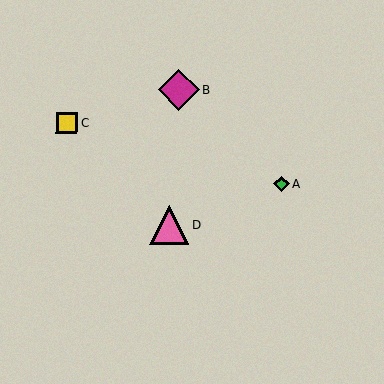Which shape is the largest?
The magenta diamond (labeled B) is the largest.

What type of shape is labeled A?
Shape A is a green diamond.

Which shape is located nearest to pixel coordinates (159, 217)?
The pink triangle (labeled D) at (169, 224) is nearest to that location.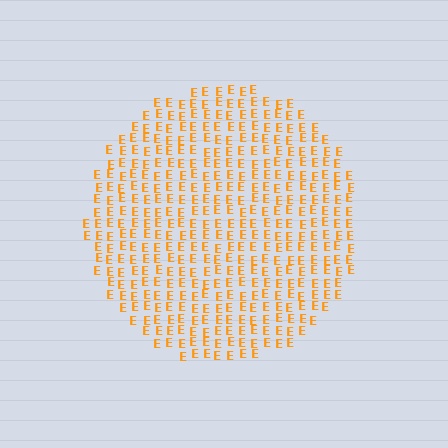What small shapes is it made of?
It is made of small letter E's.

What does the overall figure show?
The overall figure shows a circle.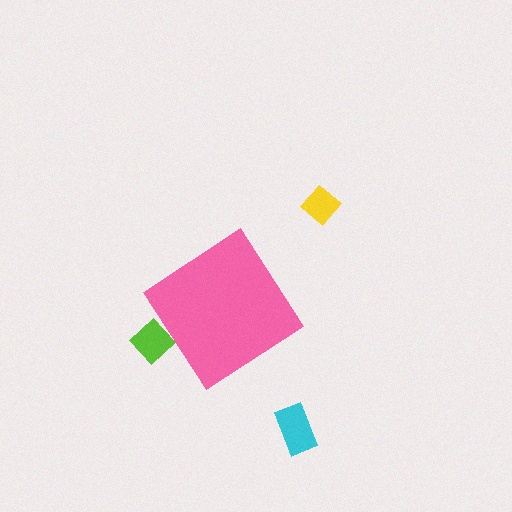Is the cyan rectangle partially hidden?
No, the cyan rectangle is fully visible.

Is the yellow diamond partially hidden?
No, the yellow diamond is fully visible.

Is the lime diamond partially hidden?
Yes, the lime diamond is partially hidden behind the pink diamond.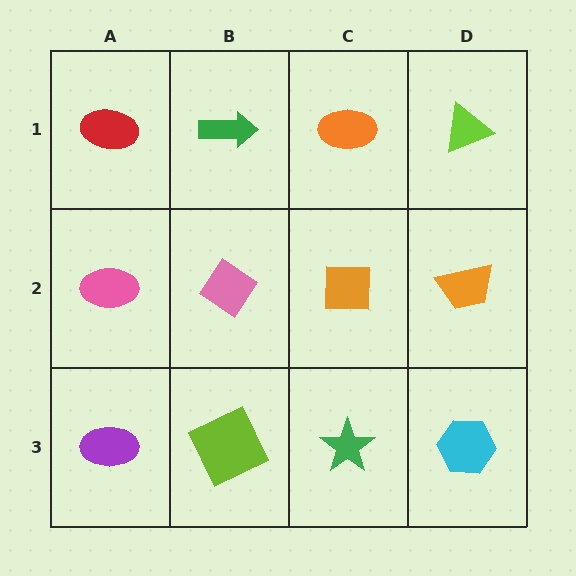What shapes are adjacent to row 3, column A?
A pink ellipse (row 2, column A), a lime square (row 3, column B).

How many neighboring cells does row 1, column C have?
3.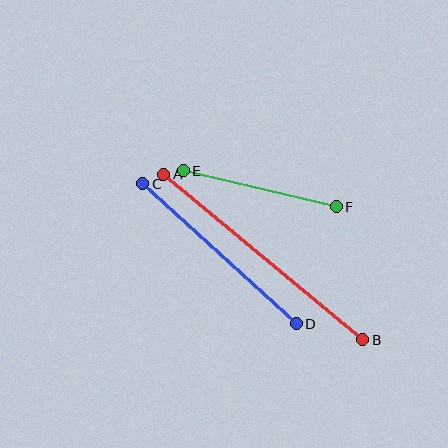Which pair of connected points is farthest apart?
Points A and B are farthest apart.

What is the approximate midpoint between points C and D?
The midpoint is at approximately (219, 254) pixels.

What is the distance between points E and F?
The distance is approximately 157 pixels.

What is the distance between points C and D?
The distance is approximately 207 pixels.